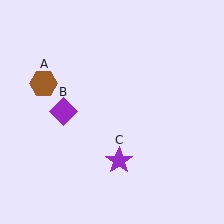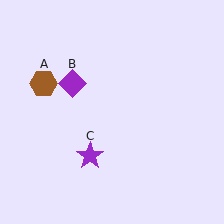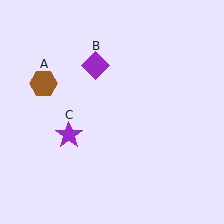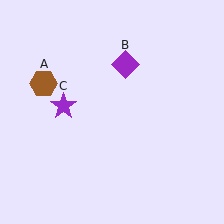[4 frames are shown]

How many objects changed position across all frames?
2 objects changed position: purple diamond (object B), purple star (object C).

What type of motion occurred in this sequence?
The purple diamond (object B), purple star (object C) rotated clockwise around the center of the scene.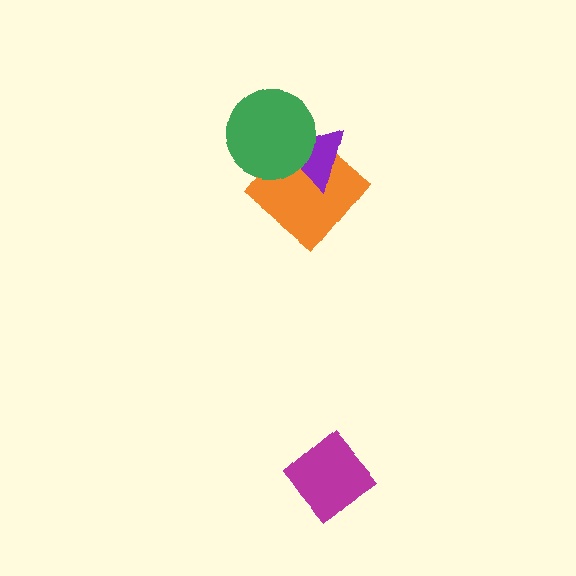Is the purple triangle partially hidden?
Yes, it is partially covered by another shape.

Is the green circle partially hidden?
No, no other shape covers it.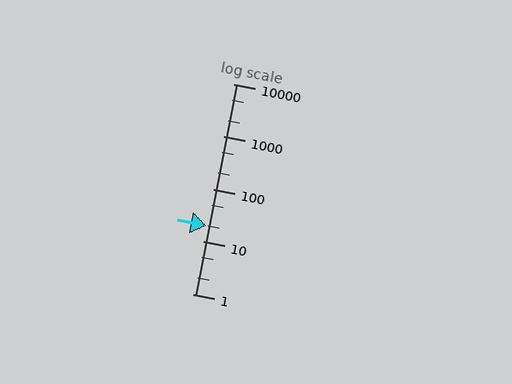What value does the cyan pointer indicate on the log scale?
The pointer indicates approximately 20.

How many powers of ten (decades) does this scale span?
The scale spans 4 decades, from 1 to 10000.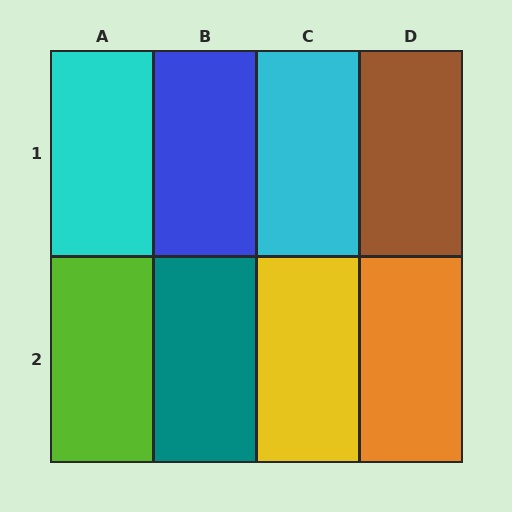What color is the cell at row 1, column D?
Brown.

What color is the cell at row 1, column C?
Cyan.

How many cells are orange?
1 cell is orange.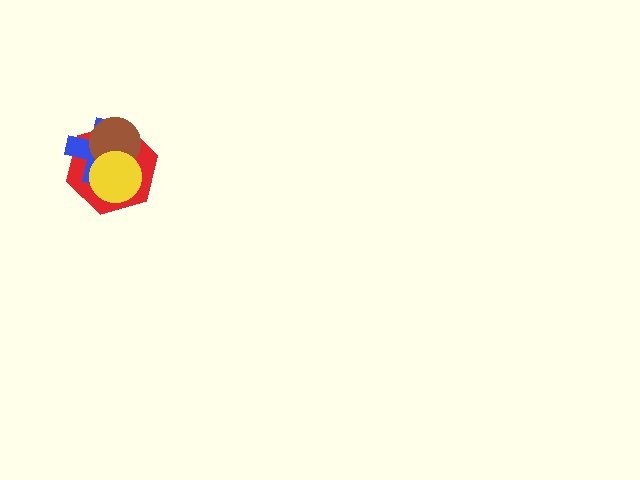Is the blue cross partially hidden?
Yes, it is partially covered by another shape.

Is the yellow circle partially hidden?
No, no other shape covers it.